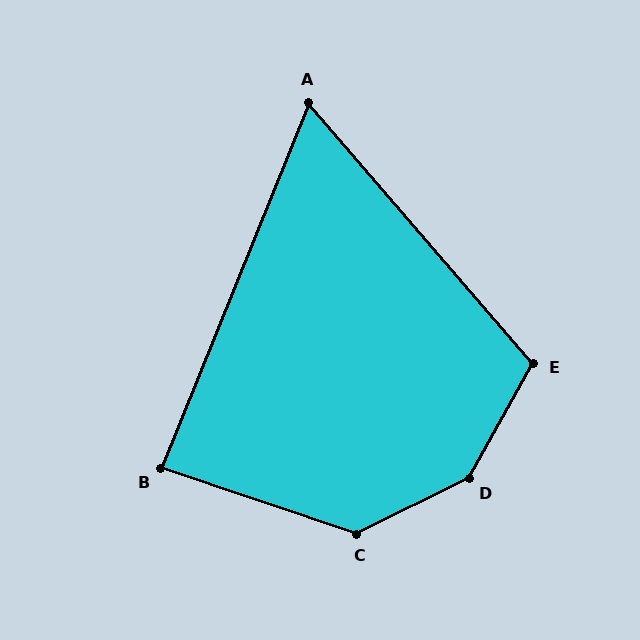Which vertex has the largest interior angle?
D, at approximately 146 degrees.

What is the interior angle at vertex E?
Approximately 110 degrees (obtuse).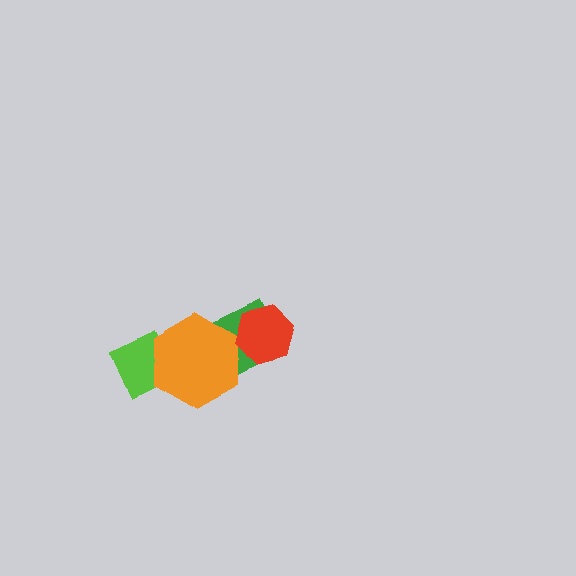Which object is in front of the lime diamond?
The orange hexagon is in front of the lime diamond.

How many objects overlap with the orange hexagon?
2 objects overlap with the orange hexagon.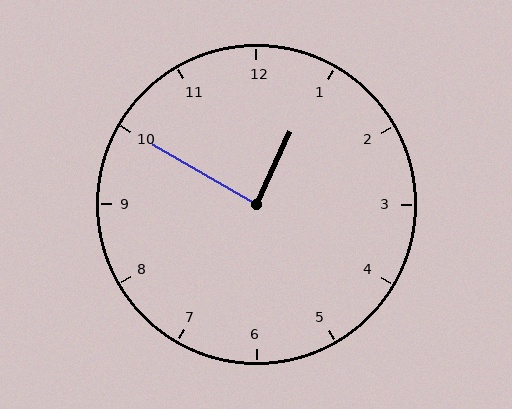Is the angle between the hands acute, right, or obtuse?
It is right.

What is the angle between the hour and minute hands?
Approximately 85 degrees.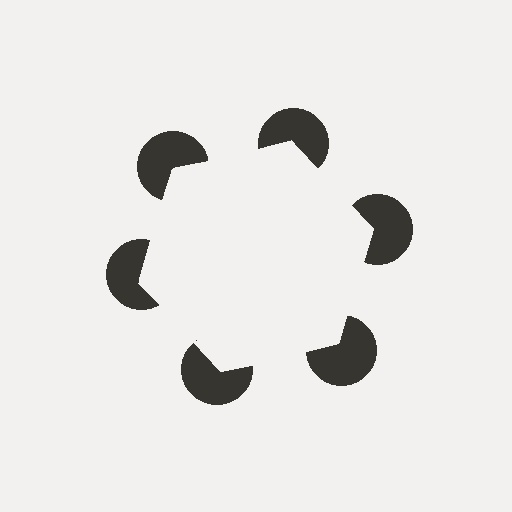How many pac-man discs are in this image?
There are 6 — one at each vertex of the illusory hexagon.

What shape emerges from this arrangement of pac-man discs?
An illusory hexagon — its edges are inferred from the aligned wedge cuts in the pac-man discs, not physically drawn.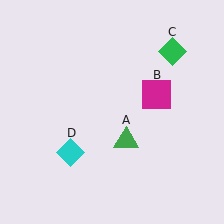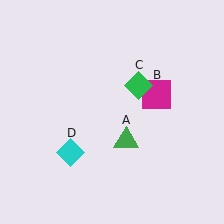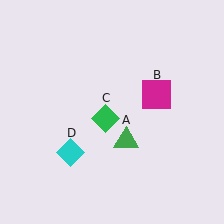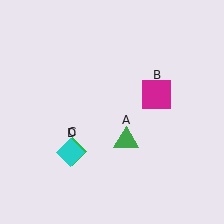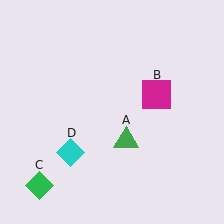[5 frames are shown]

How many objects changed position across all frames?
1 object changed position: green diamond (object C).